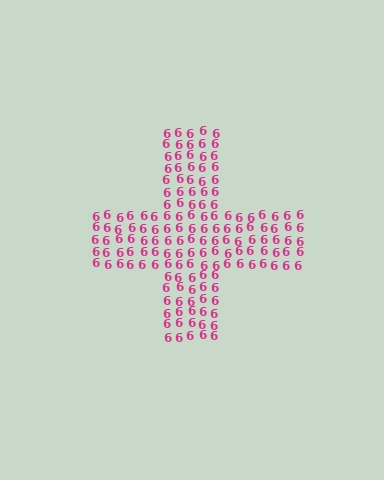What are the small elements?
The small elements are digit 6's.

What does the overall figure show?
The overall figure shows a cross.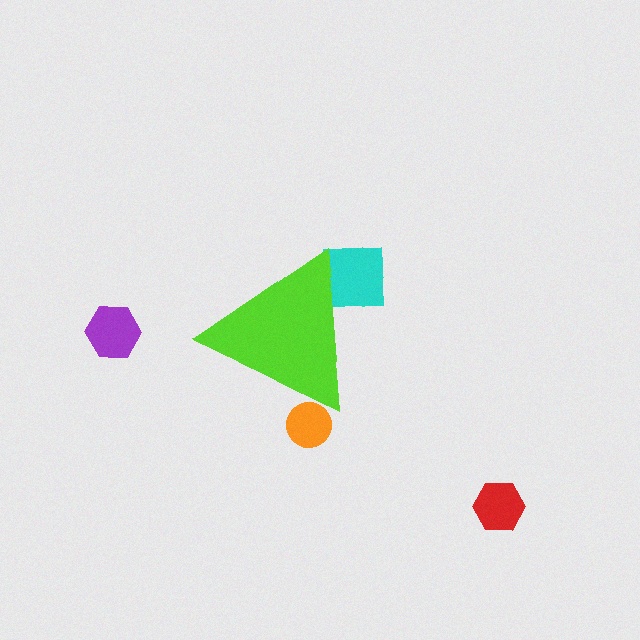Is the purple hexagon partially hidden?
No, the purple hexagon is fully visible.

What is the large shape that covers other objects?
A lime triangle.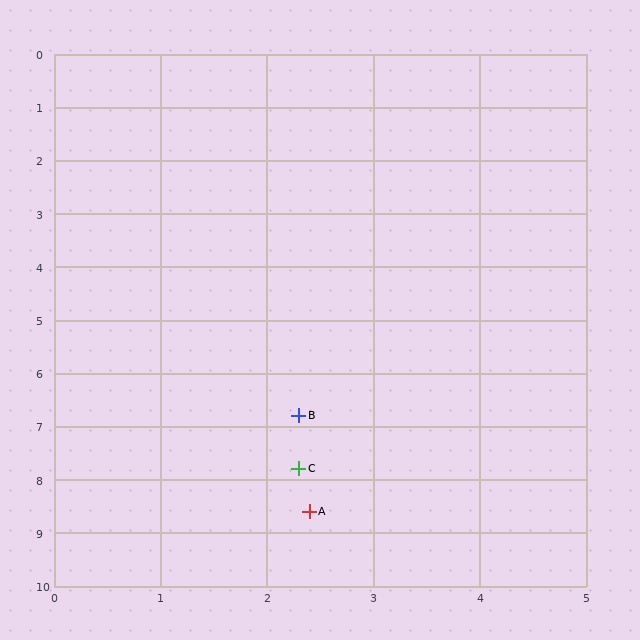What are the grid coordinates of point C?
Point C is at approximately (2.3, 7.8).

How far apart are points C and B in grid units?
Points C and B are about 1.0 grid units apart.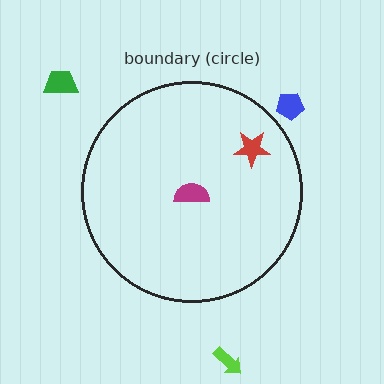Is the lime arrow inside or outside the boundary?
Outside.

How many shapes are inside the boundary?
2 inside, 3 outside.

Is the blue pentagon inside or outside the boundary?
Outside.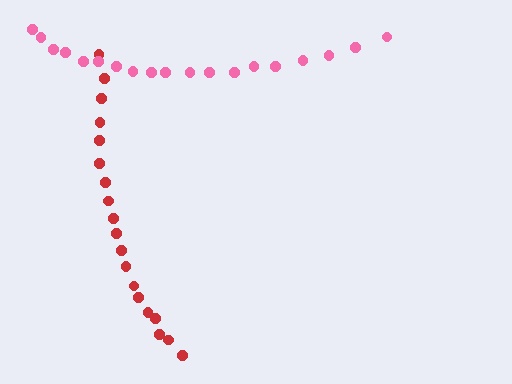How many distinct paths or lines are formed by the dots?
There are 2 distinct paths.